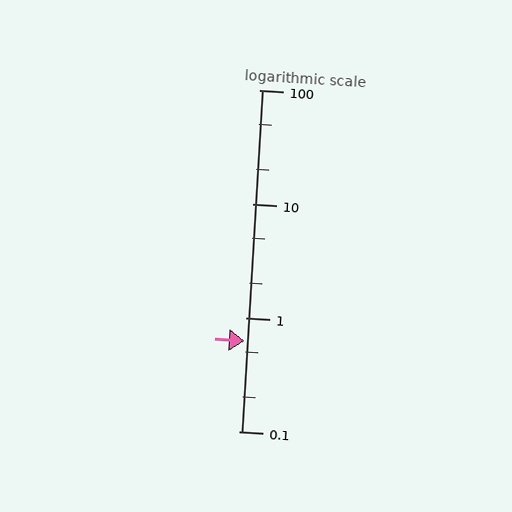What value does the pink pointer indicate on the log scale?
The pointer indicates approximately 0.62.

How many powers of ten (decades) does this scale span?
The scale spans 3 decades, from 0.1 to 100.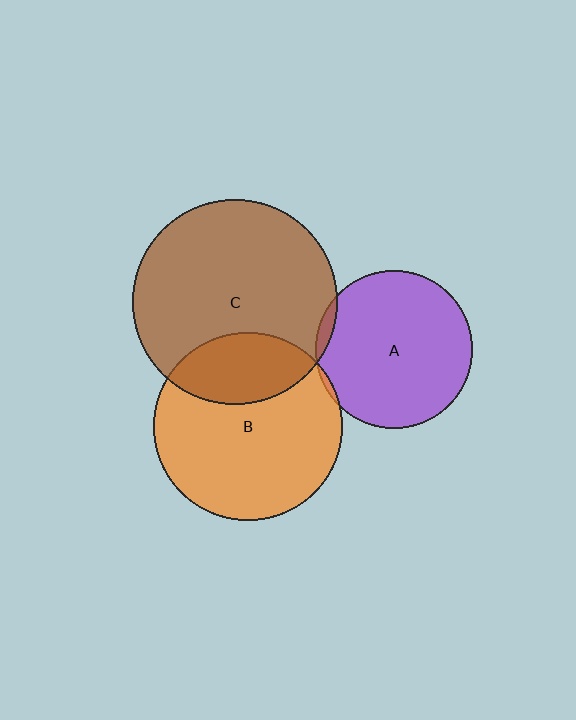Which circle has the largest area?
Circle C (brown).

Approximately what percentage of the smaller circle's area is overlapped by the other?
Approximately 5%.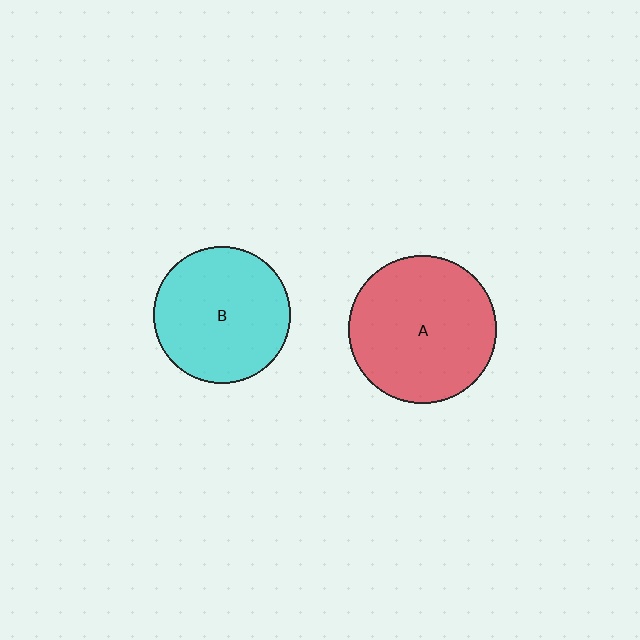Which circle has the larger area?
Circle A (red).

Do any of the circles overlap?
No, none of the circles overlap.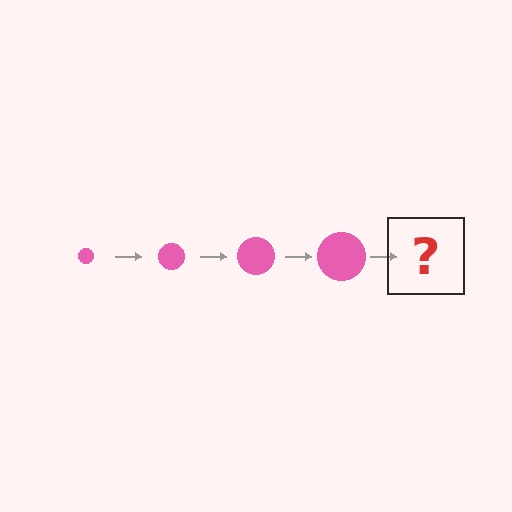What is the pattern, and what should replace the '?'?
The pattern is that the circle gets progressively larger each step. The '?' should be a pink circle, larger than the previous one.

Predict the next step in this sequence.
The next step is a pink circle, larger than the previous one.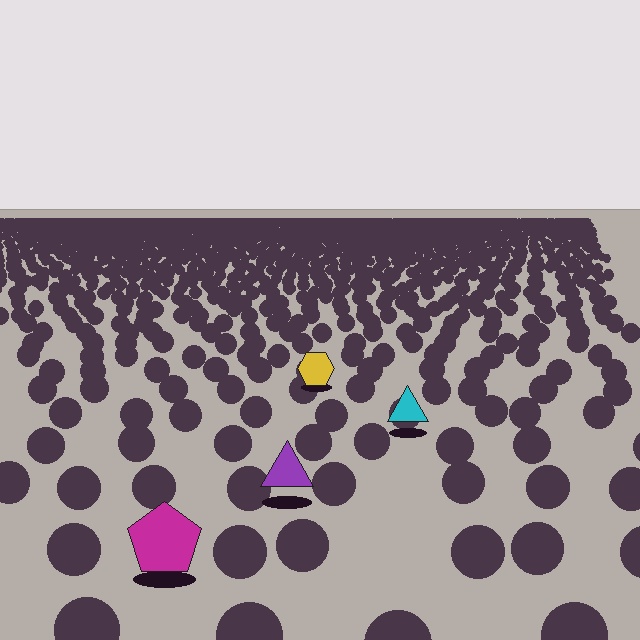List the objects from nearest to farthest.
From nearest to farthest: the magenta pentagon, the purple triangle, the cyan triangle, the yellow hexagon.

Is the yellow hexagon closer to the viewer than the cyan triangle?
No. The cyan triangle is closer — you can tell from the texture gradient: the ground texture is coarser near it.